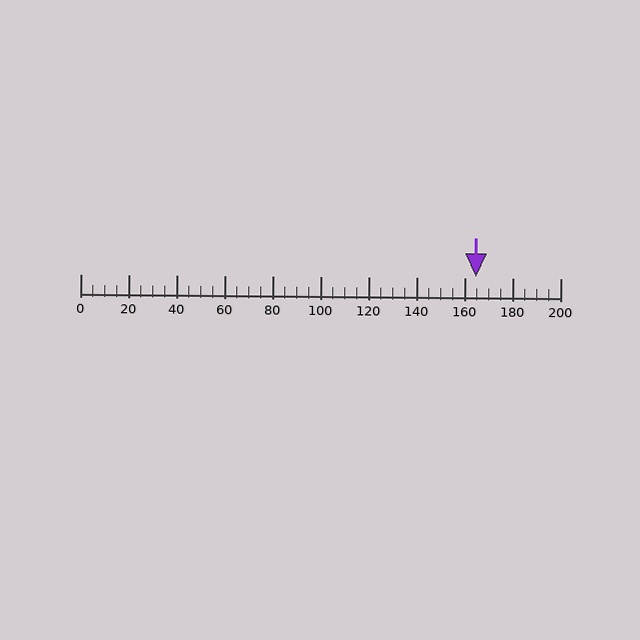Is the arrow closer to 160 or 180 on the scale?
The arrow is closer to 160.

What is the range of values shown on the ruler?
The ruler shows values from 0 to 200.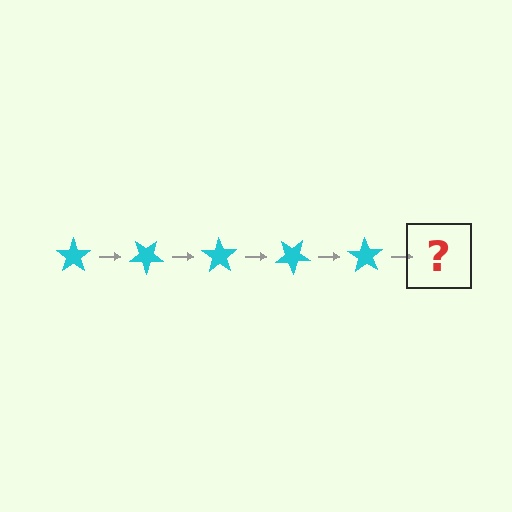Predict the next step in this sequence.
The next step is a cyan star rotated 175 degrees.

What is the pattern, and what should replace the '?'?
The pattern is that the star rotates 35 degrees each step. The '?' should be a cyan star rotated 175 degrees.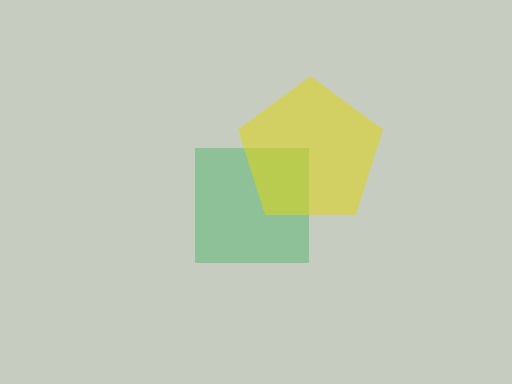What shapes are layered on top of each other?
The layered shapes are: a green square, a yellow pentagon.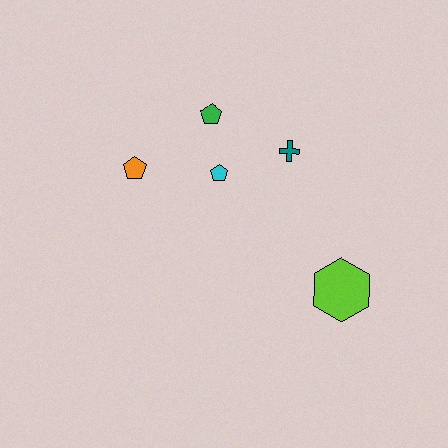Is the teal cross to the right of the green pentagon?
Yes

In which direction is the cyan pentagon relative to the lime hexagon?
The cyan pentagon is to the left of the lime hexagon.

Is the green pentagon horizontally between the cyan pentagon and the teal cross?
No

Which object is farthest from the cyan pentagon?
The lime hexagon is farthest from the cyan pentagon.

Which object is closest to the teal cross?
The cyan pentagon is closest to the teal cross.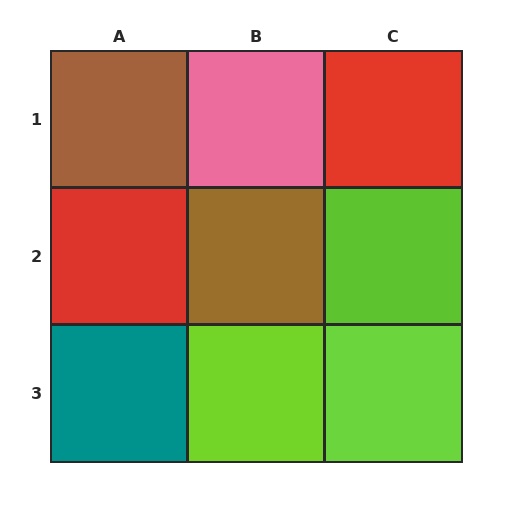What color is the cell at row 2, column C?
Lime.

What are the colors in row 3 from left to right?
Teal, lime, lime.